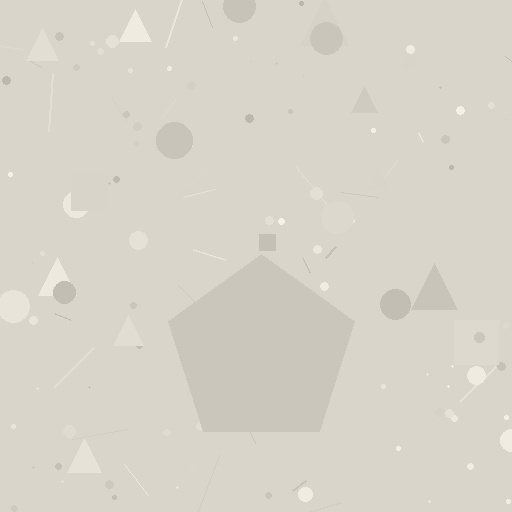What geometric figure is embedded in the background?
A pentagon is embedded in the background.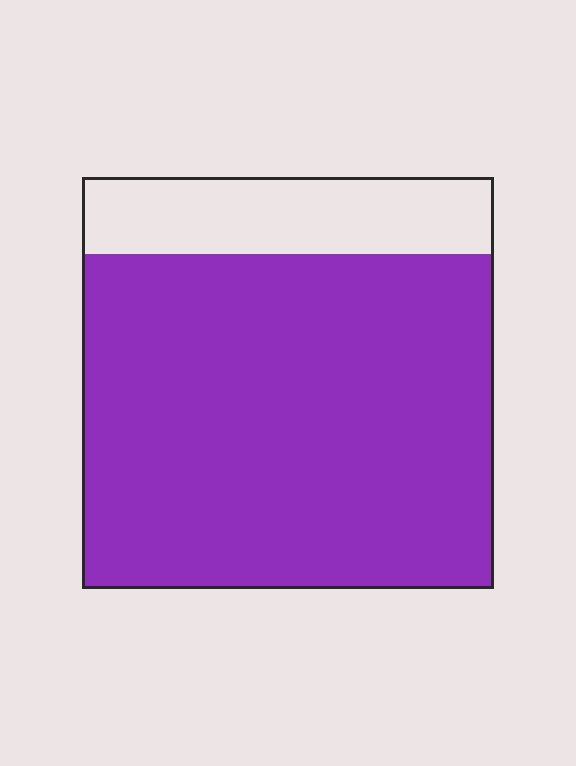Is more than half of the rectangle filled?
Yes.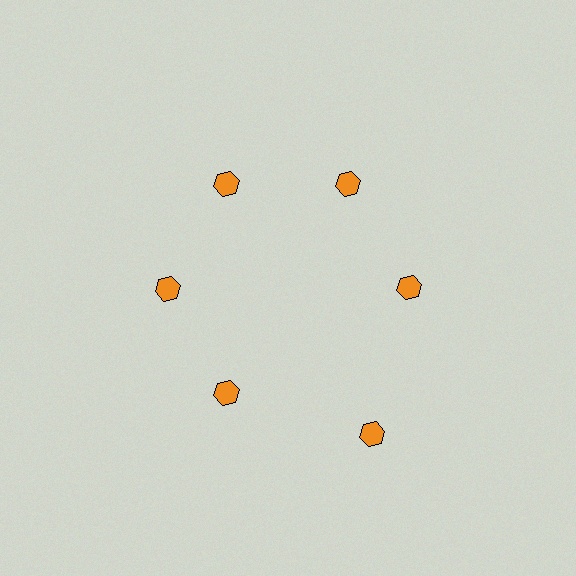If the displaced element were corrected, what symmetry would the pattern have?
It would have 6-fold rotational symmetry — the pattern would map onto itself every 60 degrees.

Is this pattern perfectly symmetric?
No. The 6 orange hexagons are arranged in a ring, but one element near the 5 o'clock position is pushed outward from the center, breaking the 6-fold rotational symmetry.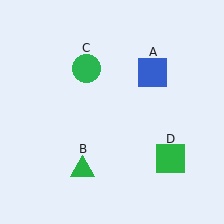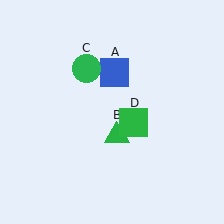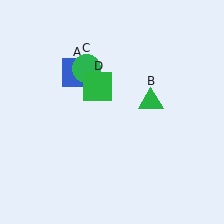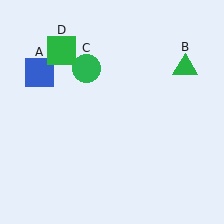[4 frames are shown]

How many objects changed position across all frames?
3 objects changed position: blue square (object A), green triangle (object B), green square (object D).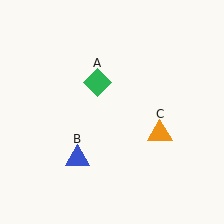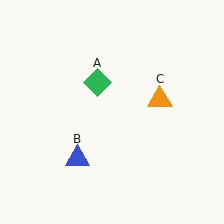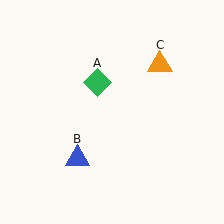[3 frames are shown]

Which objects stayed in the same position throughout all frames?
Green diamond (object A) and blue triangle (object B) remained stationary.